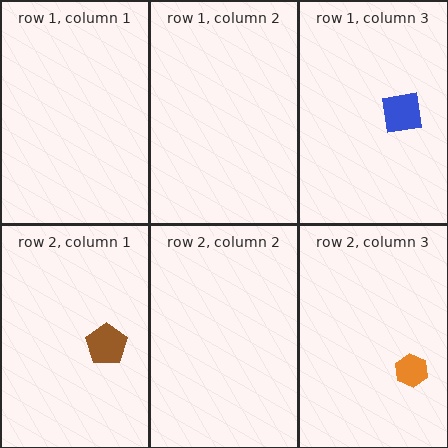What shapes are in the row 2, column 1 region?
The brown pentagon.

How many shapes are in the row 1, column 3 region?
1.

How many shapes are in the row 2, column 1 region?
1.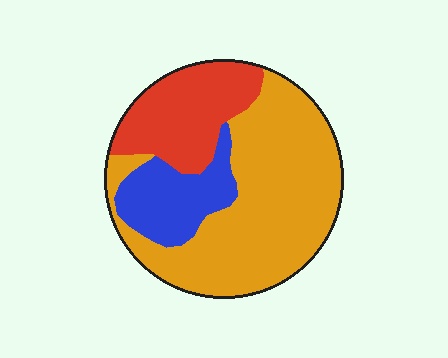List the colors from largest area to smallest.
From largest to smallest: orange, red, blue.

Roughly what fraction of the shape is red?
Red covers about 25% of the shape.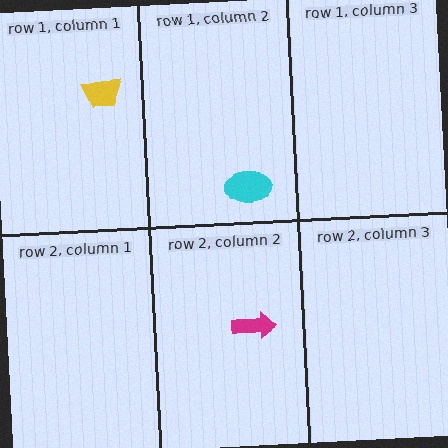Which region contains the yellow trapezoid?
The row 1, column 1 region.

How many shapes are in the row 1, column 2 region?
1.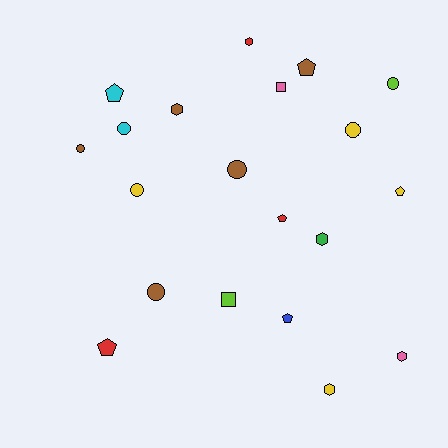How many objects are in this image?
There are 20 objects.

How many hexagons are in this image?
There are 5 hexagons.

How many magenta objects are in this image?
There are no magenta objects.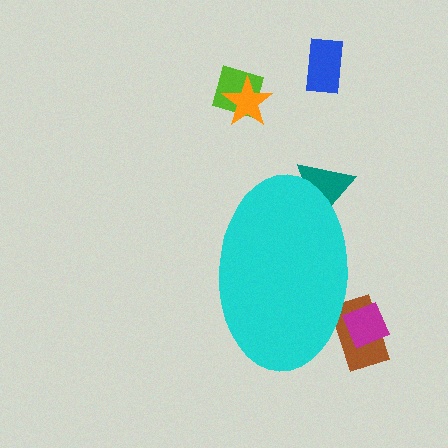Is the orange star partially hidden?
No, the orange star is fully visible.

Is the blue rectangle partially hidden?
No, the blue rectangle is fully visible.